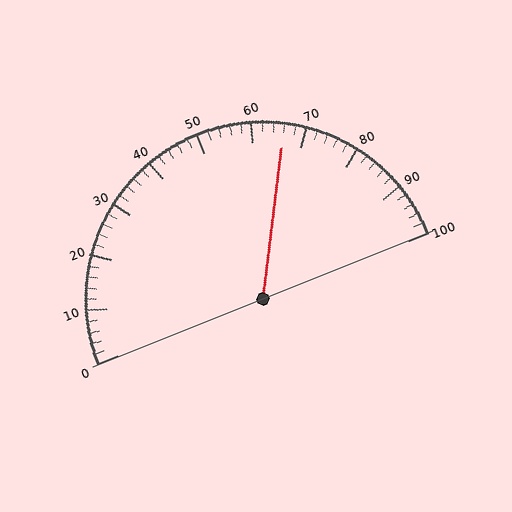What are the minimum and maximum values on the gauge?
The gauge ranges from 0 to 100.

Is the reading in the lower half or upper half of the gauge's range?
The reading is in the upper half of the range (0 to 100).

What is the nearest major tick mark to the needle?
The nearest major tick mark is 70.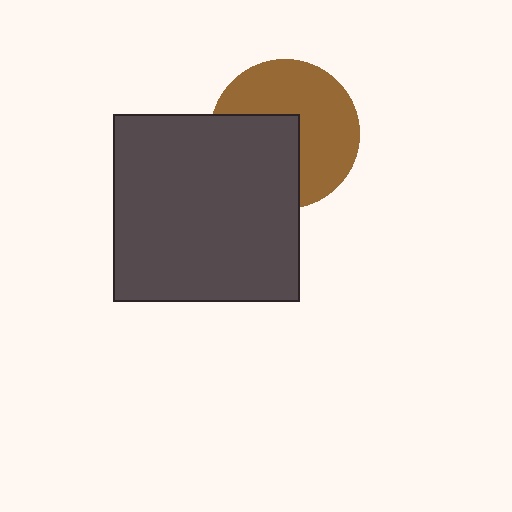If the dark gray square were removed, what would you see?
You would see the complete brown circle.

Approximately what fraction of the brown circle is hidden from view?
Roughly 42% of the brown circle is hidden behind the dark gray square.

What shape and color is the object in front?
The object in front is a dark gray square.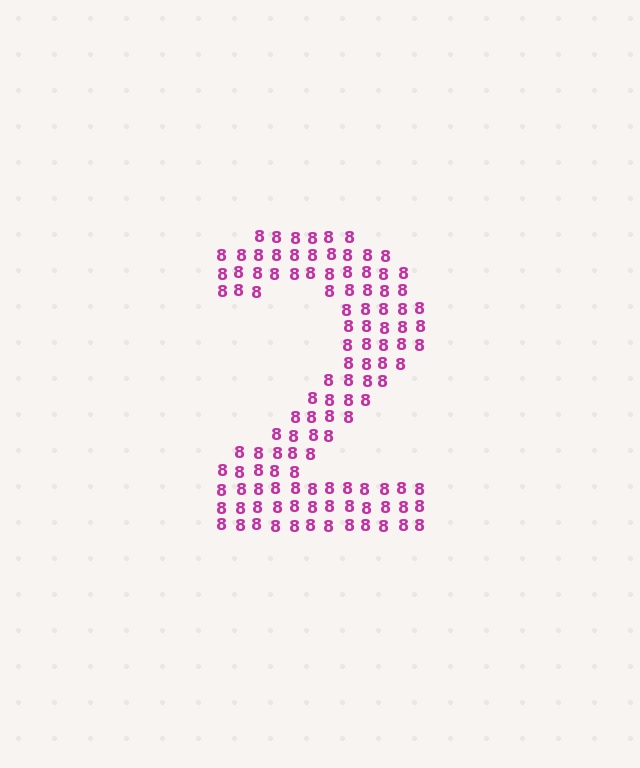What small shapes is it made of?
It is made of small digit 8's.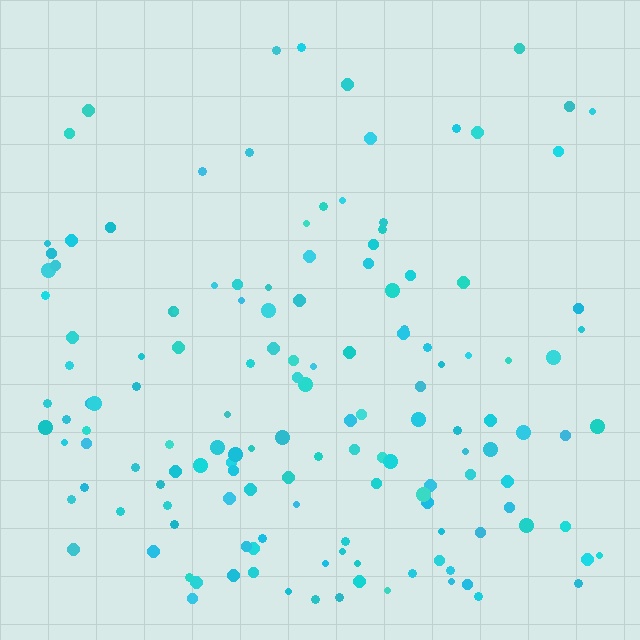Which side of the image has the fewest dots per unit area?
The top.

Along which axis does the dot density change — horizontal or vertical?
Vertical.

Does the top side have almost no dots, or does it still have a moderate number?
Still a moderate number, just noticeably fewer than the bottom.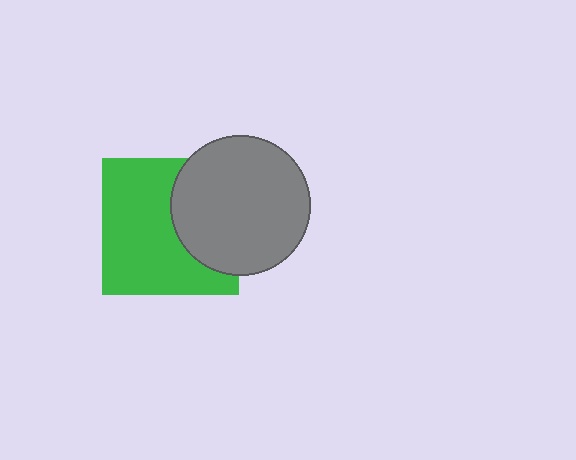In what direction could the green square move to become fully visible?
The green square could move left. That would shift it out from behind the gray circle entirely.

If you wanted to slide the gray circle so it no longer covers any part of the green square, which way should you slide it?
Slide it right — that is the most direct way to separate the two shapes.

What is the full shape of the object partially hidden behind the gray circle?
The partially hidden object is a green square.